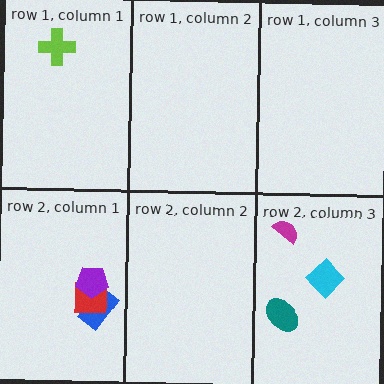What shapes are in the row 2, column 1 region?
The blue rectangle, the red square, the purple pentagon.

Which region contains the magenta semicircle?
The row 2, column 3 region.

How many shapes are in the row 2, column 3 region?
3.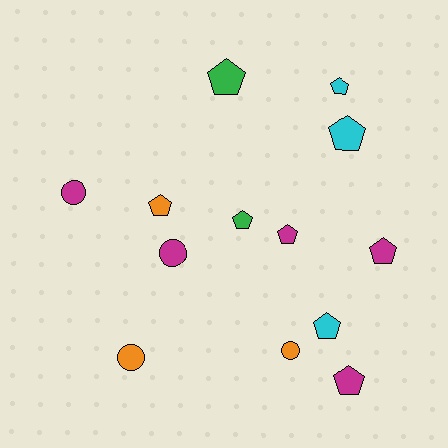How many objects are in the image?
There are 13 objects.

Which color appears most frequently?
Magenta, with 5 objects.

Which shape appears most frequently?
Pentagon, with 9 objects.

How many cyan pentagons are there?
There are 3 cyan pentagons.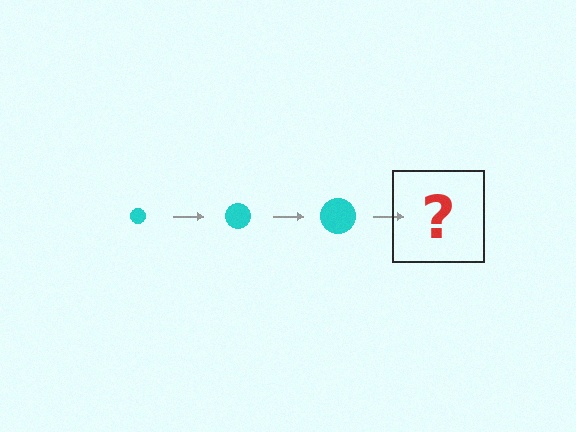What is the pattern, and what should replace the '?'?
The pattern is that the circle gets progressively larger each step. The '?' should be a cyan circle, larger than the previous one.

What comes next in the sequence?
The next element should be a cyan circle, larger than the previous one.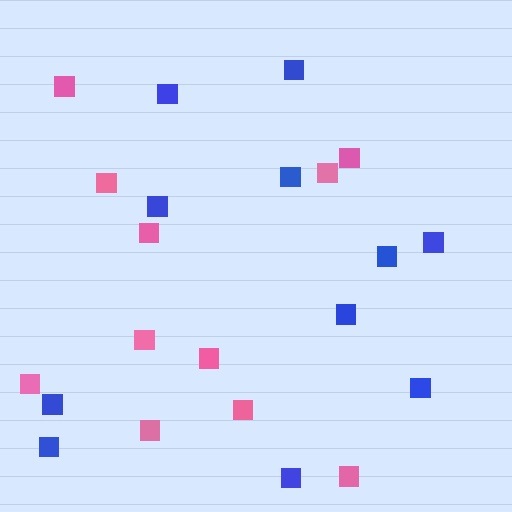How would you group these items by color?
There are 2 groups: one group of pink squares (11) and one group of blue squares (11).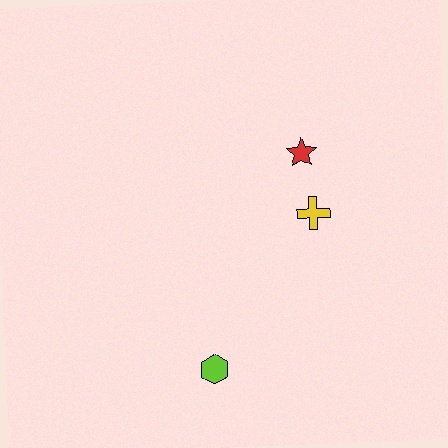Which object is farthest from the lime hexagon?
The red star is farthest from the lime hexagon.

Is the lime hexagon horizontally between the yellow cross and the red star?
No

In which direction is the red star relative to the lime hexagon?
The red star is above the lime hexagon.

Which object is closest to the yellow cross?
The red star is closest to the yellow cross.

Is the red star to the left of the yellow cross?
Yes